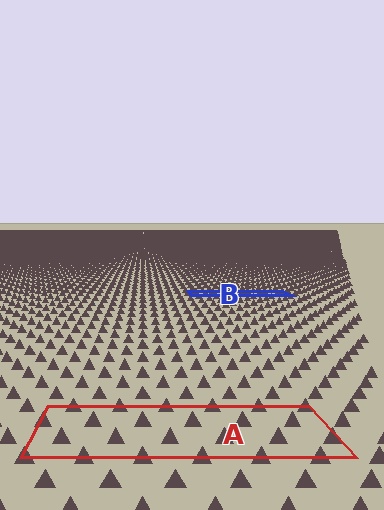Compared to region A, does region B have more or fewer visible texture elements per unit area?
Region B has more texture elements per unit area — they are packed more densely because it is farther away.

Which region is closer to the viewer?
Region A is closer. The texture elements there are larger and more spread out.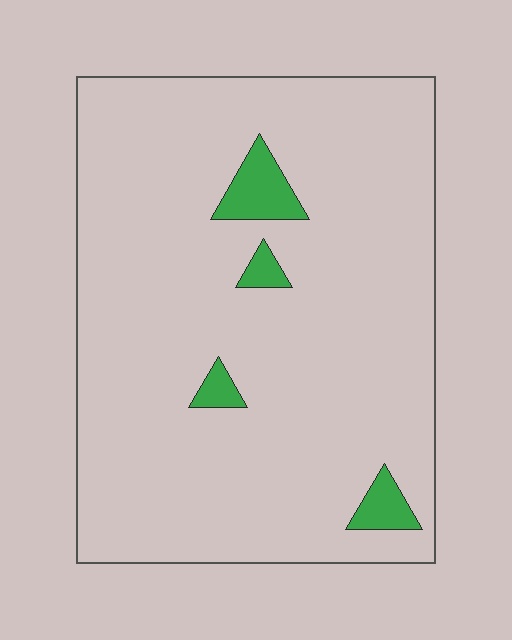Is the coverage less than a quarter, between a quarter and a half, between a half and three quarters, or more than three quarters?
Less than a quarter.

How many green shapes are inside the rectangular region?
4.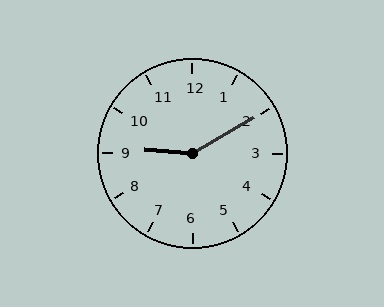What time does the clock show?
9:10.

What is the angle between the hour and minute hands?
Approximately 145 degrees.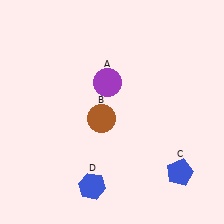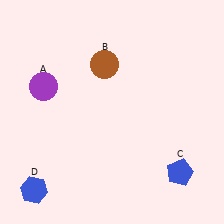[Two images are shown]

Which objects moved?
The objects that moved are: the purple circle (A), the brown circle (B), the blue hexagon (D).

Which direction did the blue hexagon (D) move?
The blue hexagon (D) moved left.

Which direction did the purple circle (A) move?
The purple circle (A) moved left.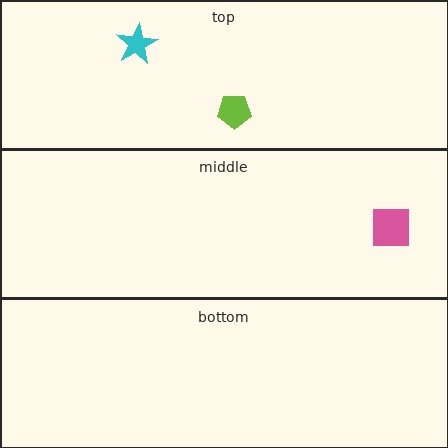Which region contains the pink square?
The middle region.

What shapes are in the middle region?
The pink square.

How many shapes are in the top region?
2.